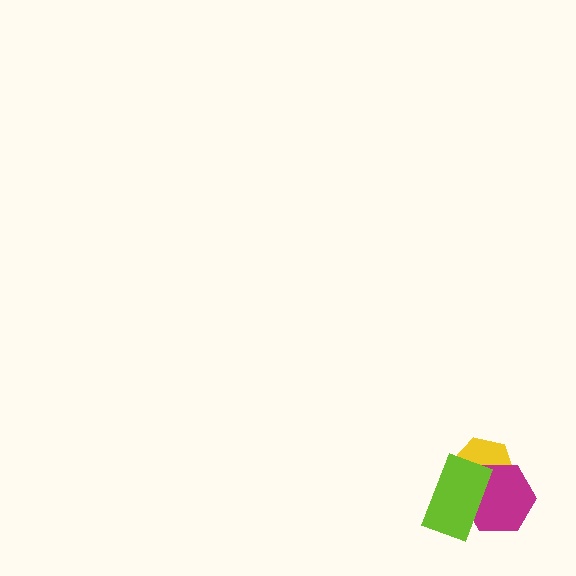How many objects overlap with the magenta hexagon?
2 objects overlap with the magenta hexagon.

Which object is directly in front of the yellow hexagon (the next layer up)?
The magenta hexagon is directly in front of the yellow hexagon.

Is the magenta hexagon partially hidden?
Yes, it is partially covered by another shape.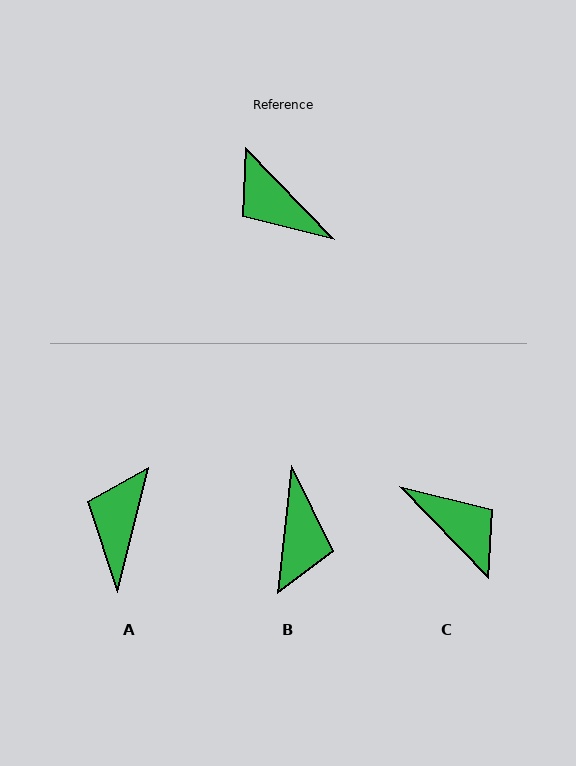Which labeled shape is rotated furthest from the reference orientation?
C, about 180 degrees away.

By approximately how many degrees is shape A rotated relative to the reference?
Approximately 58 degrees clockwise.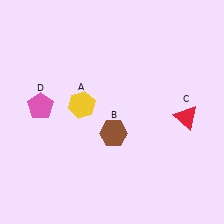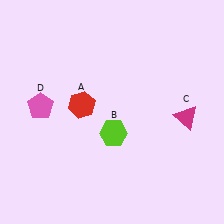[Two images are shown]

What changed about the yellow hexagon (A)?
In Image 1, A is yellow. In Image 2, it changed to red.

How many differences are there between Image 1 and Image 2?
There are 3 differences between the two images.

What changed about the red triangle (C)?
In Image 1, C is red. In Image 2, it changed to magenta.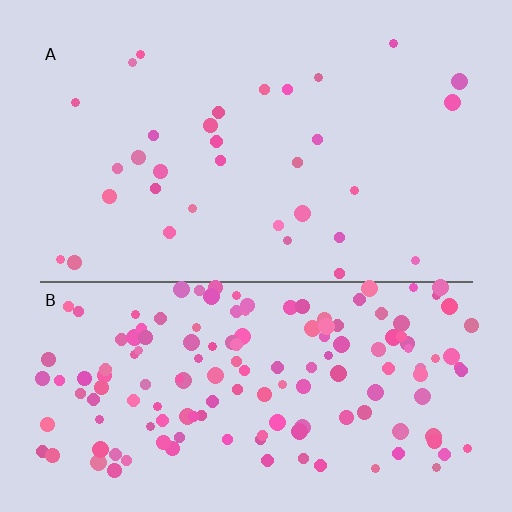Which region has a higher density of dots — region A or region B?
B (the bottom).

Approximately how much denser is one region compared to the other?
Approximately 4.8× — region B over region A.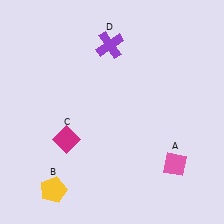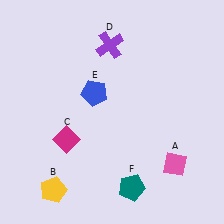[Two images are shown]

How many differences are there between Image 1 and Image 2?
There are 2 differences between the two images.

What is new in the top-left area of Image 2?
A blue pentagon (E) was added in the top-left area of Image 2.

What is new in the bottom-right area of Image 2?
A teal pentagon (F) was added in the bottom-right area of Image 2.